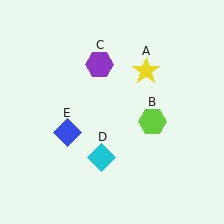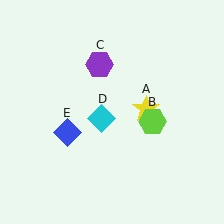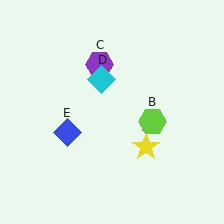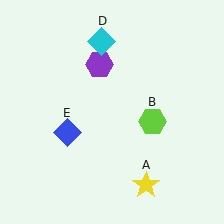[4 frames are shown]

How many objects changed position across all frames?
2 objects changed position: yellow star (object A), cyan diamond (object D).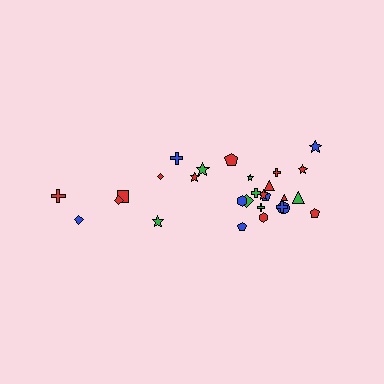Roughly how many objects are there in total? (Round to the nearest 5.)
Roughly 30 objects in total.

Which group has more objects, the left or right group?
The right group.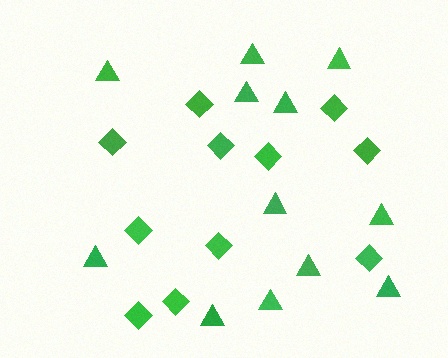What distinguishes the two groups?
There are 2 groups: one group of diamonds (11) and one group of triangles (12).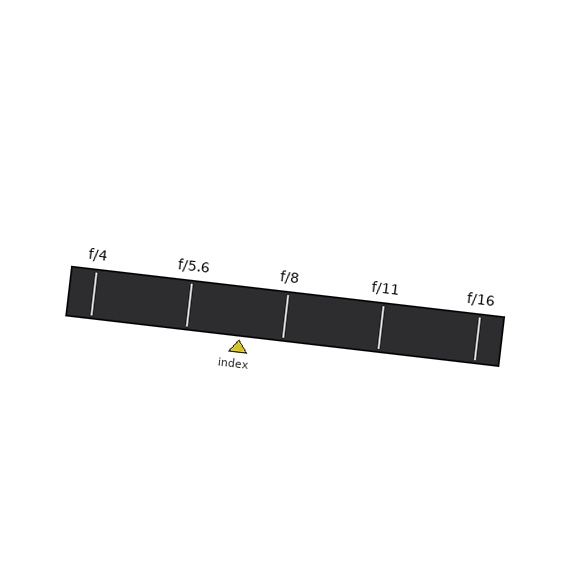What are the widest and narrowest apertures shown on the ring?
The widest aperture shown is f/4 and the narrowest is f/16.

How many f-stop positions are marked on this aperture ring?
There are 5 f-stop positions marked.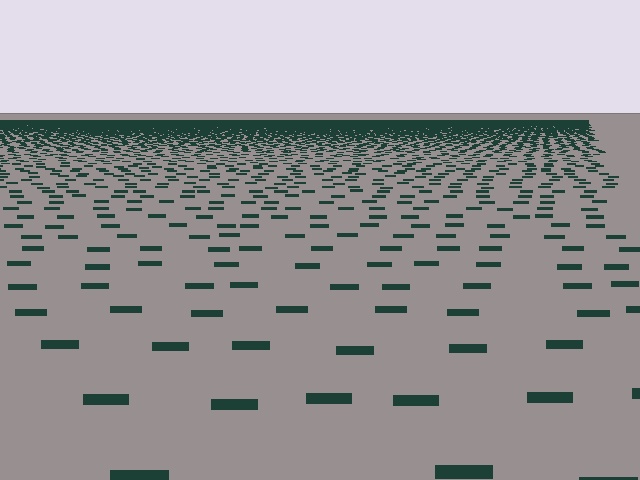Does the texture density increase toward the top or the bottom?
Density increases toward the top.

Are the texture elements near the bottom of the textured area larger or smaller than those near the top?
Larger. Near the bottom, elements are closer to the viewer and appear at a bigger on-screen size.